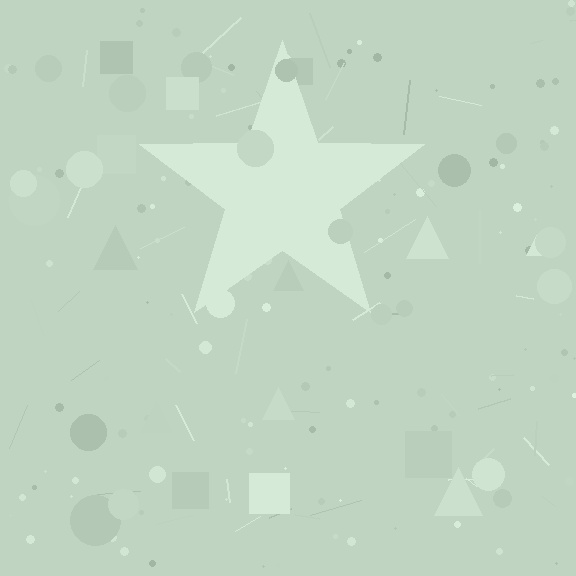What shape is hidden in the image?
A star is hidden in the image.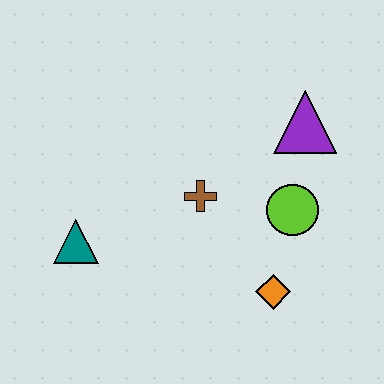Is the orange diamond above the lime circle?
No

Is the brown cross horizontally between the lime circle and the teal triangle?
Yes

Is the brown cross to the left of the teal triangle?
No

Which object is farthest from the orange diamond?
The teal triangle is farthest from the orange diamond.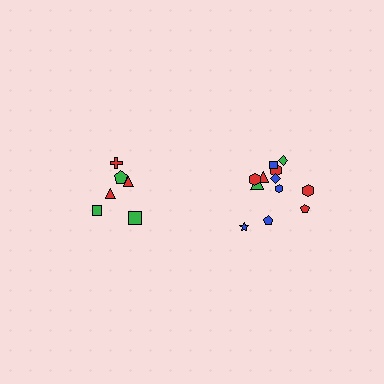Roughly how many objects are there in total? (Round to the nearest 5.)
Roughly 20 objects in total.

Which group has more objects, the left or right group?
The right group.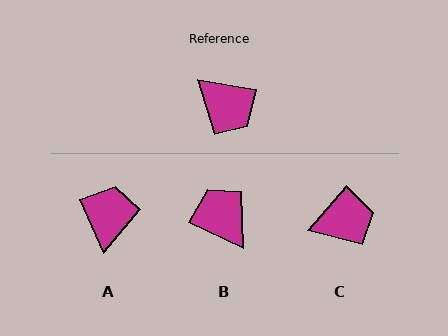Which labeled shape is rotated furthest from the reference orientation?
B, about 164 degrees away.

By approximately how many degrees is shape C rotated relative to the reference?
Approximately 59 degrees counter-clockwise.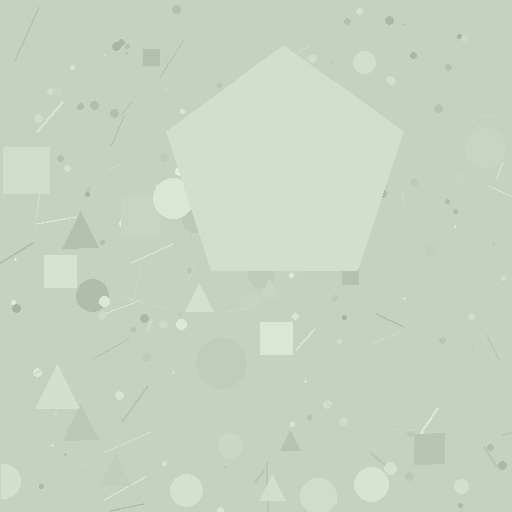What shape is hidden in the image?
A pentagon is hidden in the image.